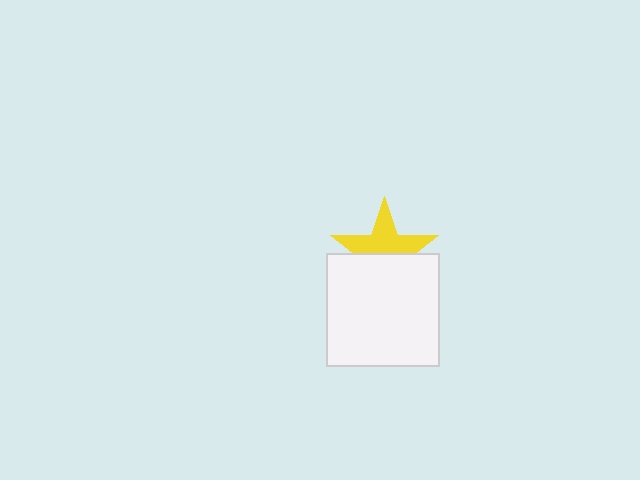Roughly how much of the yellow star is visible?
About half of it is visible (roughly 53%).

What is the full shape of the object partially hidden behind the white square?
The partially hidden object is a yellow star.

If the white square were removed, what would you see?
You would see the complete yellow star.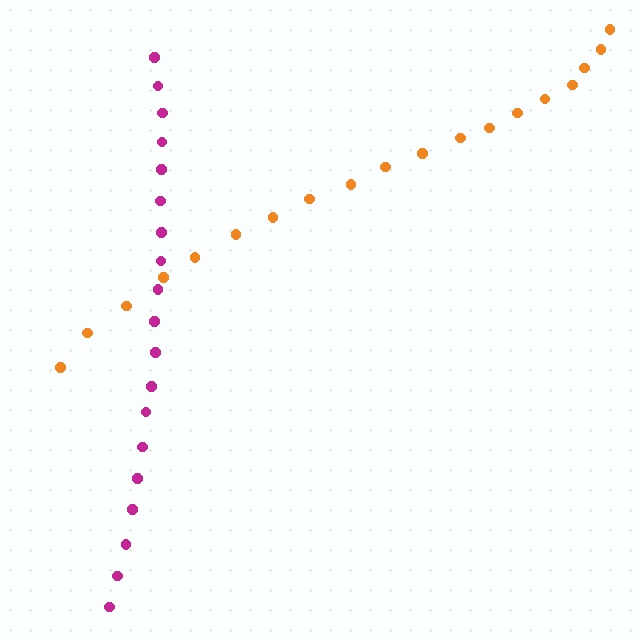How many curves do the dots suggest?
There are 2 distinct paths.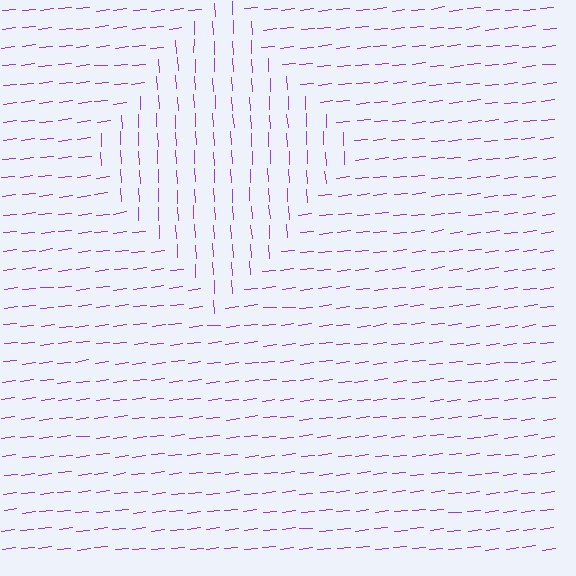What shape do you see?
I see a diamond.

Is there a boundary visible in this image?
Yes, there is a texture boundary formed by a change in line orientation.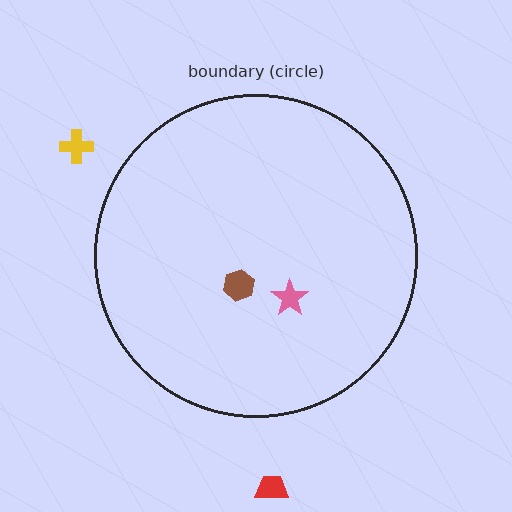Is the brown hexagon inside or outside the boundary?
Inside.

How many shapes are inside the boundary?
2 inside, 2 outside.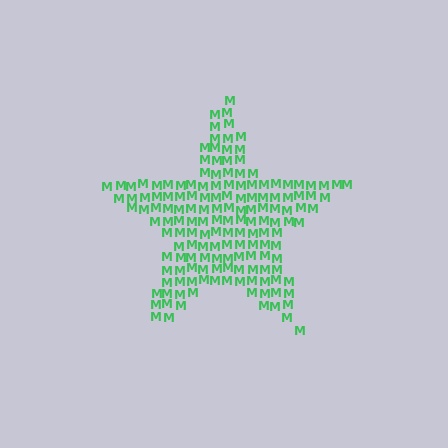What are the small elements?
The small elements are letter M's.